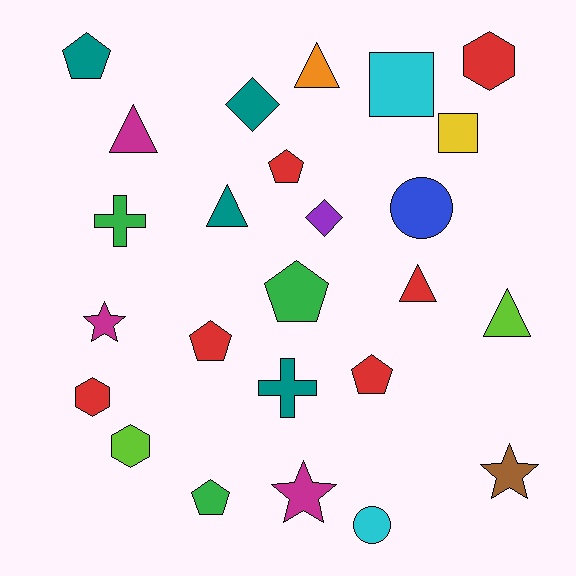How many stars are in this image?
There are 3 stars.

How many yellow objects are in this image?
There is 1 yellow object.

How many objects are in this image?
There are 25 objects.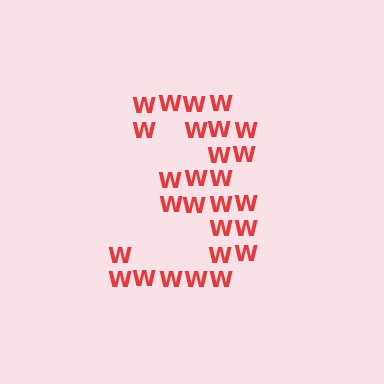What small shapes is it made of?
It is made of small letter W's.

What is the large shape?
The large shape is the digit 3.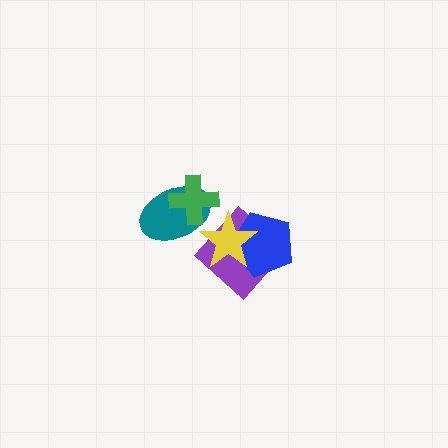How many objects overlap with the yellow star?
3 objects overlap with the yellow star.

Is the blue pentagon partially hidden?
Yes, it is partially covered by another shape.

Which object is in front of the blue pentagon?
The yellow star is in front of the blue pentagon.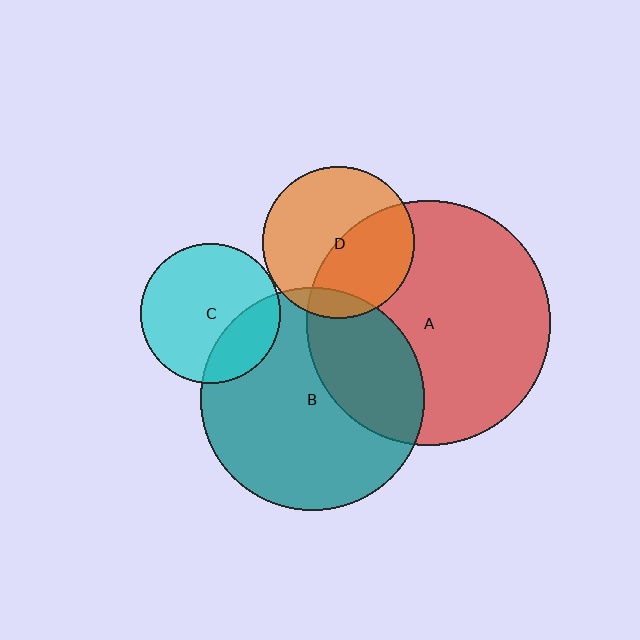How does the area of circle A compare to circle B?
Approximately 1.2 times.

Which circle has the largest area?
Circle A (red).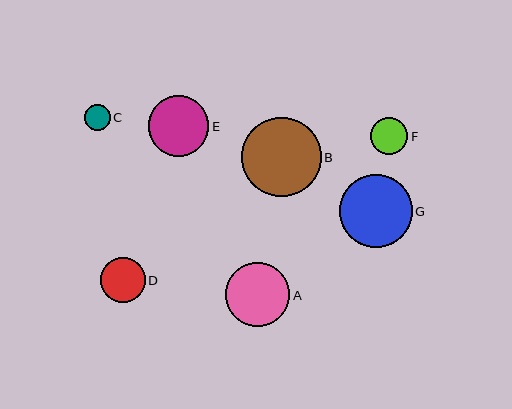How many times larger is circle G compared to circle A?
Circle G is approximately 1.1 times the size of circle A.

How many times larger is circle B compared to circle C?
Circle B is approximately 3.1 times the size of circle C.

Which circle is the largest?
Circle B is the largest with a size of approximately 80 pixels.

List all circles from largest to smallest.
From largest to smallest: B, G, A, E, D, F, C.